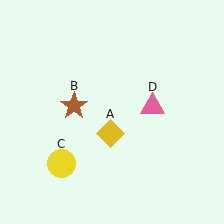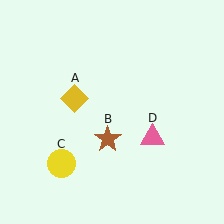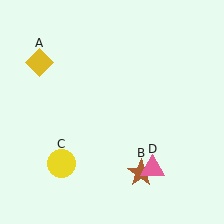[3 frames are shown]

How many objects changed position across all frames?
3 objects changed position: yellow diamond (object A), brown star (object B), pink triangle (object D).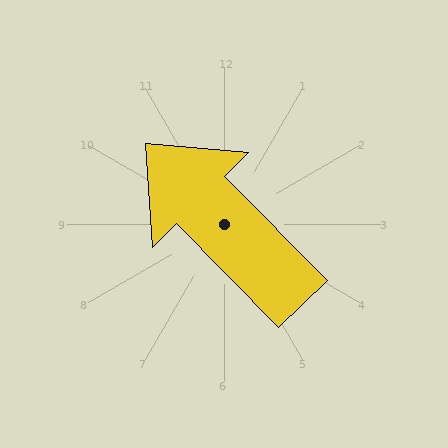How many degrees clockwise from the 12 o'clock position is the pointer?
Approximately 315 degrees.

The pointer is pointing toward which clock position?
Roughly 11 o'clock.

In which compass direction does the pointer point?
Northwest.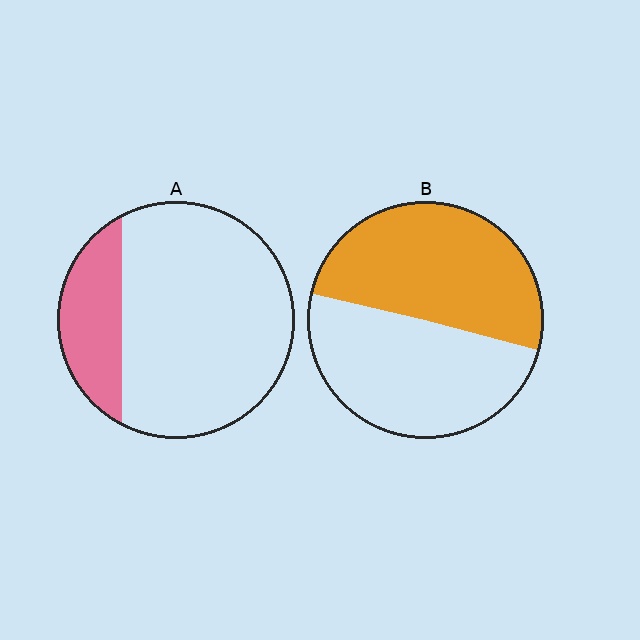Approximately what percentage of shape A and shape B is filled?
A is approximately 20% and B is approximately 50%.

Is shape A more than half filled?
No.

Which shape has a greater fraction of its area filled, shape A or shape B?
Shape B.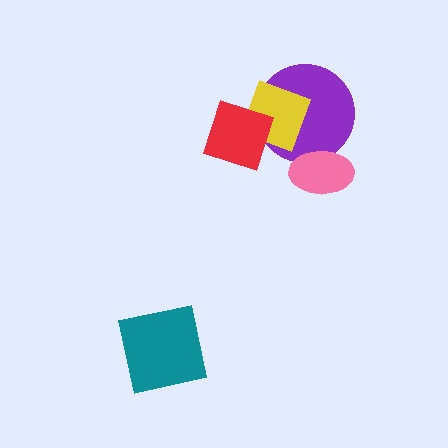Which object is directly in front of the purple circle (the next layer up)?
The yellow square is directly in front of the purple circle.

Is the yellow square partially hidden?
Yes, it is partially covered by another shape.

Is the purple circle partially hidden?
Yes, it is partially covered by another shape.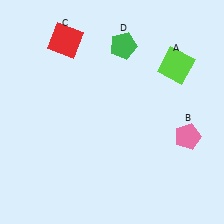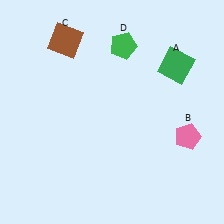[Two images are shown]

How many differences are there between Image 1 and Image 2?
There are 2 differences between the two images.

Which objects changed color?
A changed from lime to green. C changed from red to brown.